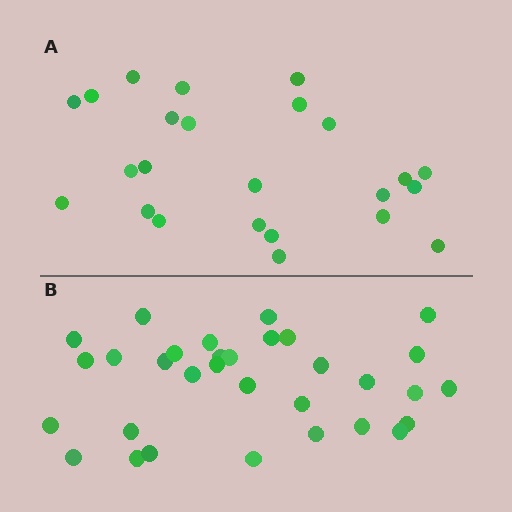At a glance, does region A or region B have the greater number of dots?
Region B (the bottom region) has more dots.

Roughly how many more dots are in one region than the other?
Region B has roughly 8 or so more dots than region A.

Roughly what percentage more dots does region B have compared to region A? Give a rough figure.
About 35% more.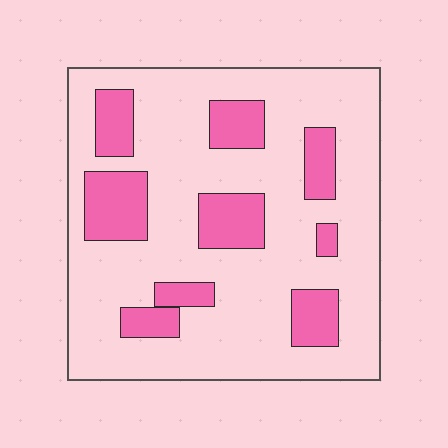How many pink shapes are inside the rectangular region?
9.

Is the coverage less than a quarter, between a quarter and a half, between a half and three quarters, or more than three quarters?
Less than a quarter.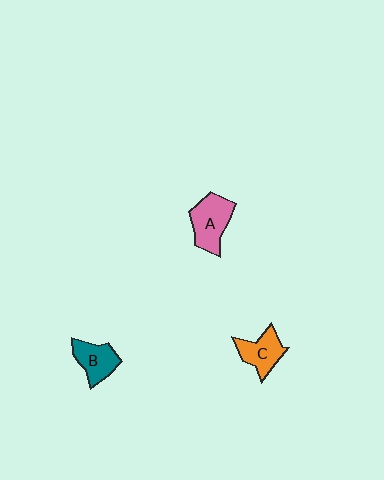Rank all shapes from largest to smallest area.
From largest to smallest: A (pink), C (orange), B (teal).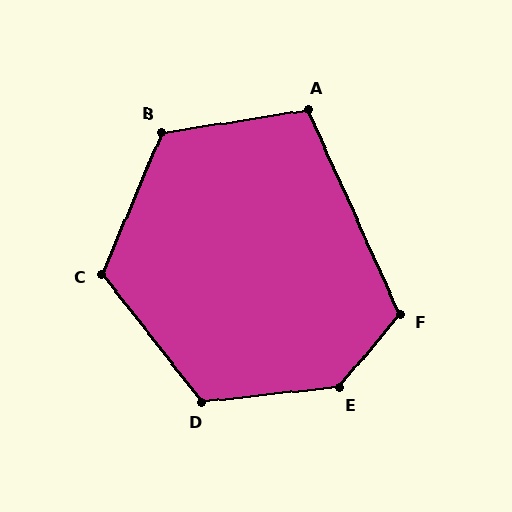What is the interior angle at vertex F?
Approximately 116 degrees (obtuse).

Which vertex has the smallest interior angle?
A, at approximately 105 degrees.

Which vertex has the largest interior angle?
E, at approximately 136 degrees.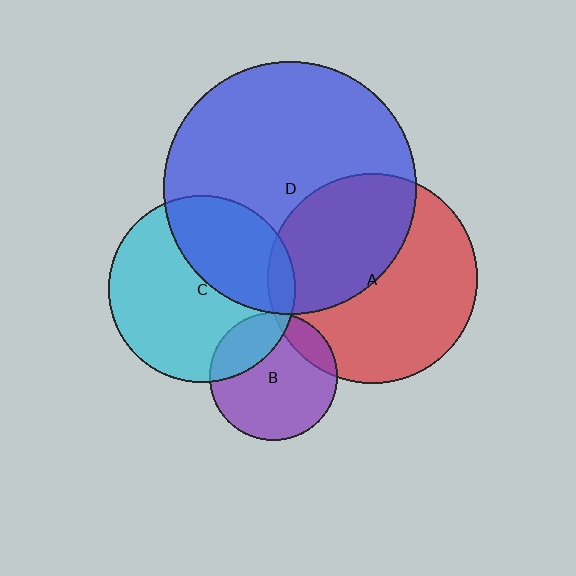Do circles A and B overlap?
Yes.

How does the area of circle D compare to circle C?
Approximately 1.8 times.